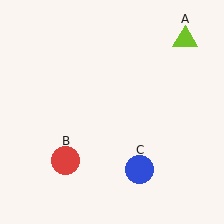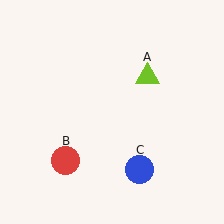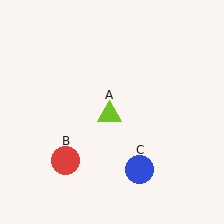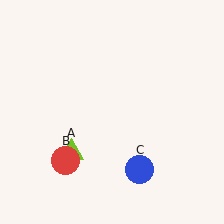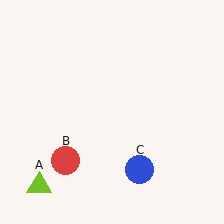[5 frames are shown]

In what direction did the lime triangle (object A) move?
The lime triangle (object A) moved down and to the left.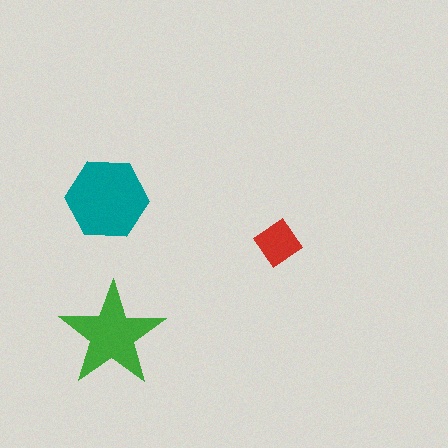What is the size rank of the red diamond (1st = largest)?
3rd.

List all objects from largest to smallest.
The teal hexagon, the green star, the red diamond.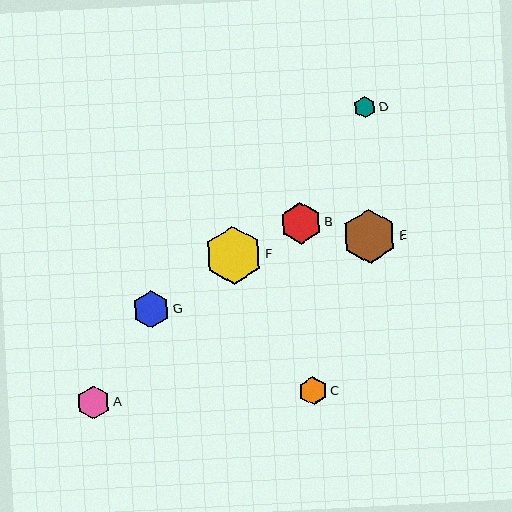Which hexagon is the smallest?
Hexagon D is the smallest with a size of approximately 22 pixels.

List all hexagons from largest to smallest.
From largest to smallest: F, E, B, G, A, C, D.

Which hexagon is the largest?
Hexagon F is the largest with a size of approximately 58 pixels.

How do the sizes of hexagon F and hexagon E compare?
Hexagon F and hexagon E are approximately the same size.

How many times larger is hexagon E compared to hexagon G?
Hexagon E is approximately 1.5 times the size of hexagon G.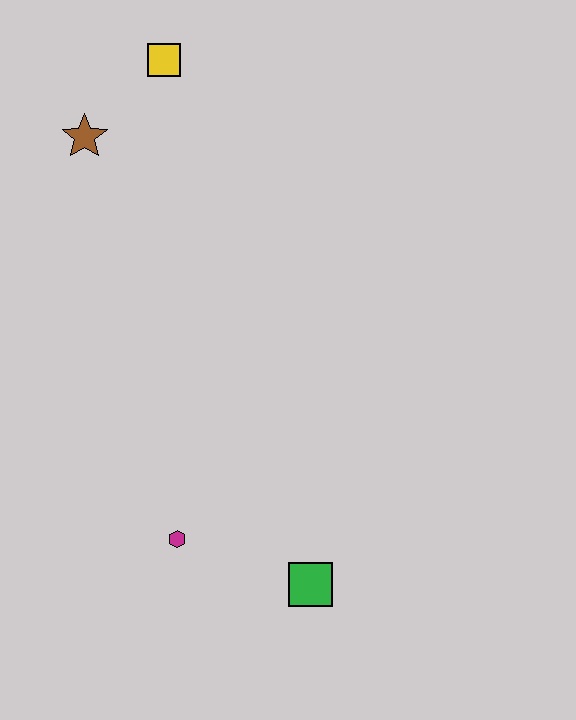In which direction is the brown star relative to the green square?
The brown star is above the green square.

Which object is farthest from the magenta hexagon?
The yellow square is farthest from the magenta hexagon.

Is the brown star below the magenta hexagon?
No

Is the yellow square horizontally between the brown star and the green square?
Yes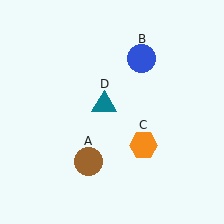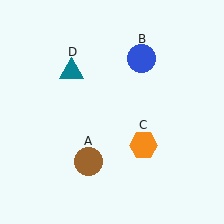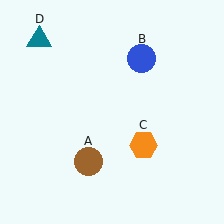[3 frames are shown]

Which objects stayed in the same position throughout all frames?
Brown circle (object A) and blue circle (object B) and orange hexagon (object C) remained stationary.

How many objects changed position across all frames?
1 object changed position: teal triangle (object D).